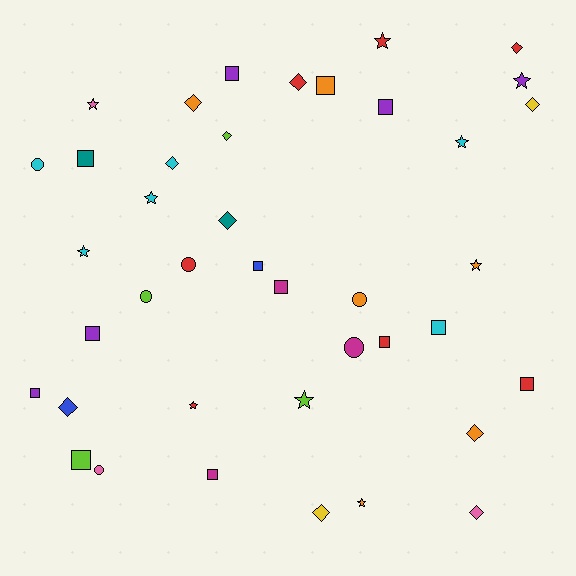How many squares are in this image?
There are 13 squares.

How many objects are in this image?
There are 40 objects.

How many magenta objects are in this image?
There are 3 magenta objects.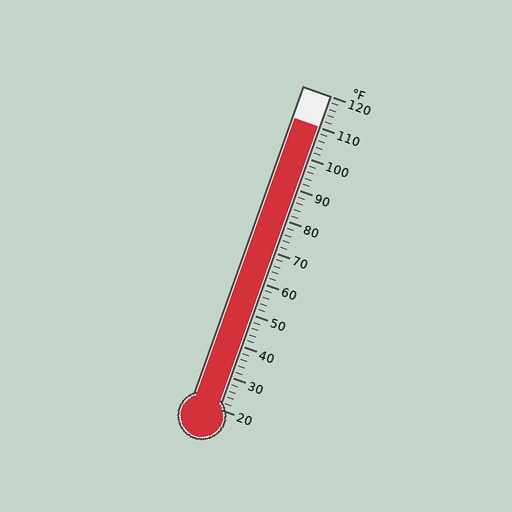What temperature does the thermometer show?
The thermometer shows approximately 110°F.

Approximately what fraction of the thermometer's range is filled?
The thermometer is filled to approximately 90% of its range.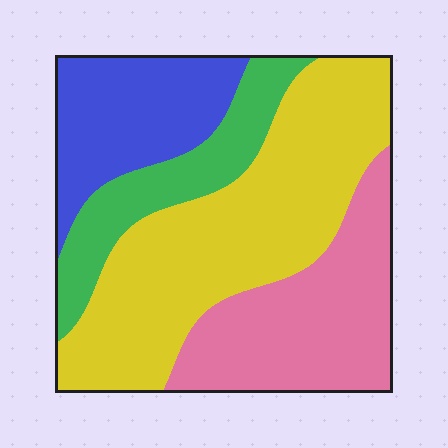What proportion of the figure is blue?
Blue takes up about one fifth (1/5) of the figure.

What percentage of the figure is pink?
Pink takes up about one quarter (1/4) of the figure.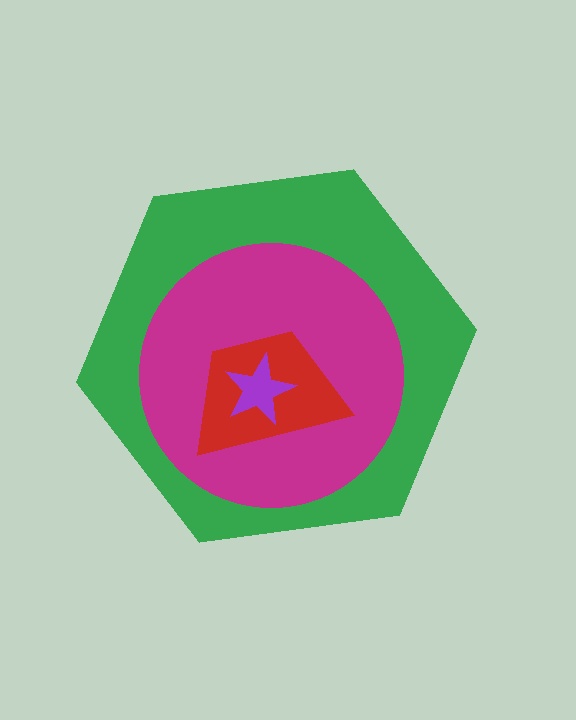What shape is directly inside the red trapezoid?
The purple star.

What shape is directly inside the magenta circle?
The red trapezoid.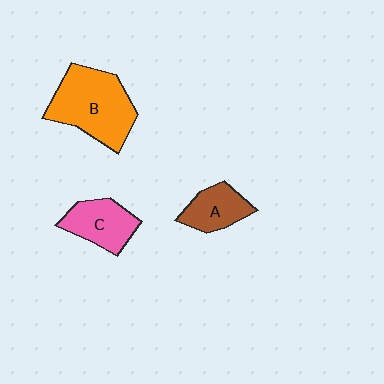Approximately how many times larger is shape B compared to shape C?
Approximately 1.7 times.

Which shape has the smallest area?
Shape A (brown).